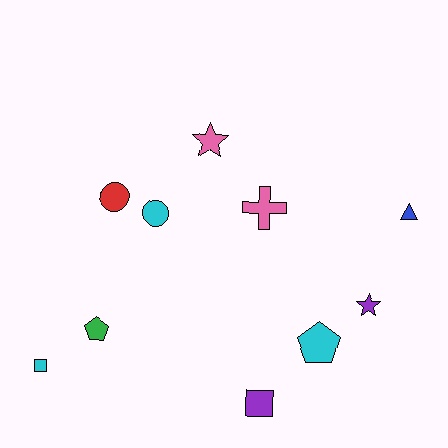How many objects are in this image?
There are 10 objects.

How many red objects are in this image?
There is 1 red object.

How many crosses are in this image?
There is 1 cross.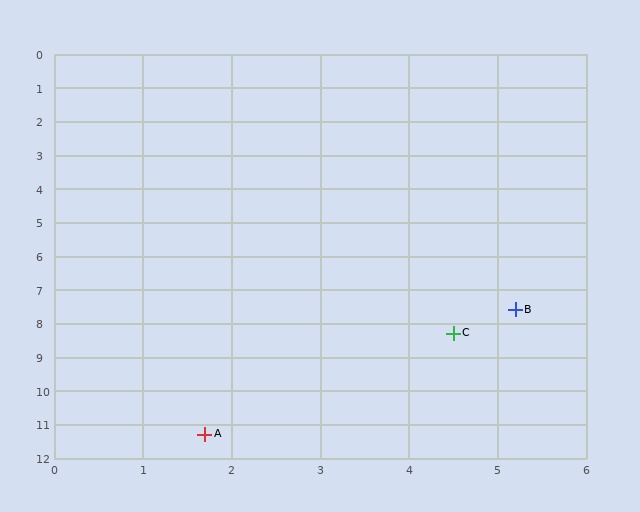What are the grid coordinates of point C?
Point C is at approximately (4.5, 8.3).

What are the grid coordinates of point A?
Point A is at approximately (1.7, 11.3).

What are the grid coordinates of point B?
Point B is at approximately (5.2, 7.6).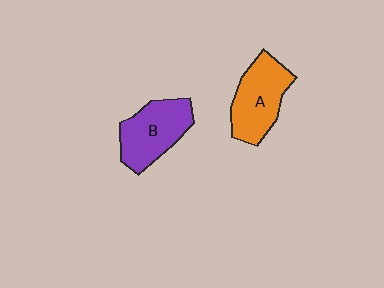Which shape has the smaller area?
Shape B (purple).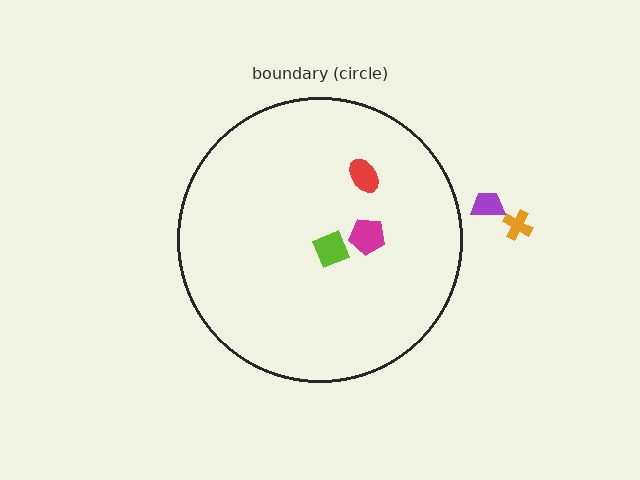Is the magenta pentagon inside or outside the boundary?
Inside.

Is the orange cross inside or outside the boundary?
Outside.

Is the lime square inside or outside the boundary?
Inside.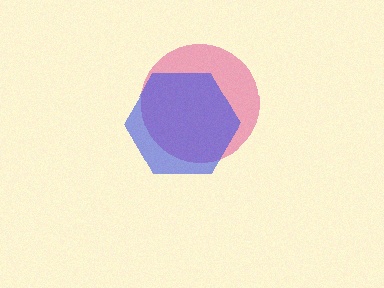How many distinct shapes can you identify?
There are 2 distinct shapes: a magenta circle, a blue hexagon.